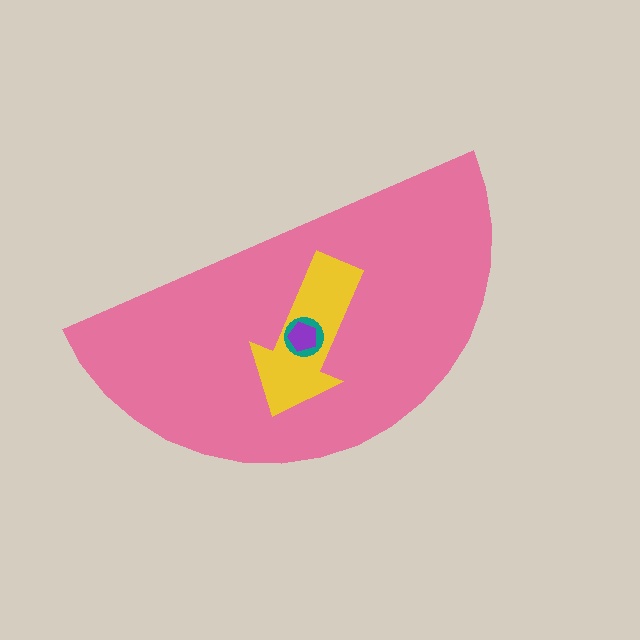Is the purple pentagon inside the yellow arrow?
Yes.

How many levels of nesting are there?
4.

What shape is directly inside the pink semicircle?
The yellow arrow.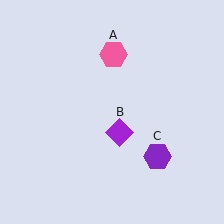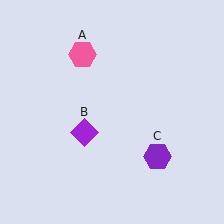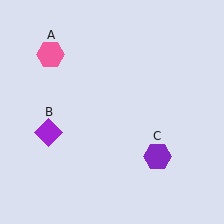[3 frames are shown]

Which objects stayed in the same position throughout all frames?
Purple hexagon (object C) remained stationary.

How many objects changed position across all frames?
2 objects changed position: pink hexagon (object A), purple diamond (object B).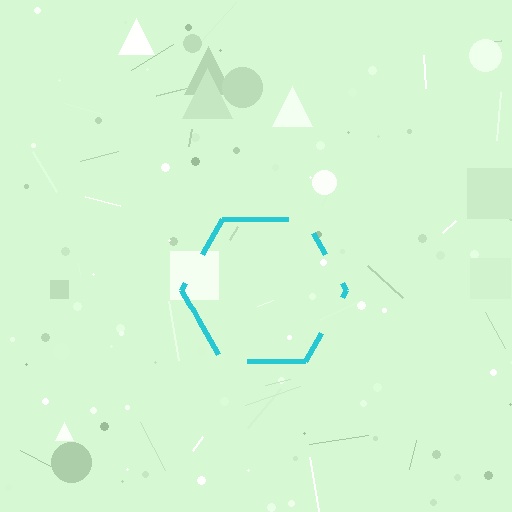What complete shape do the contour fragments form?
The contour fragments form a hexagon.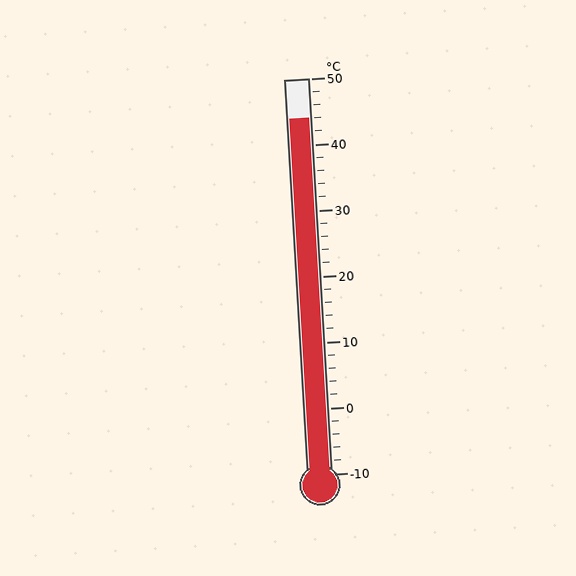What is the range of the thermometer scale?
The thermometer scale ranges from -10°C to 50°C.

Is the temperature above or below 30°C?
The temperature is above 30°C.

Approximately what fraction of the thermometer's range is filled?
The thermometer is filled to approximately 90% of its range.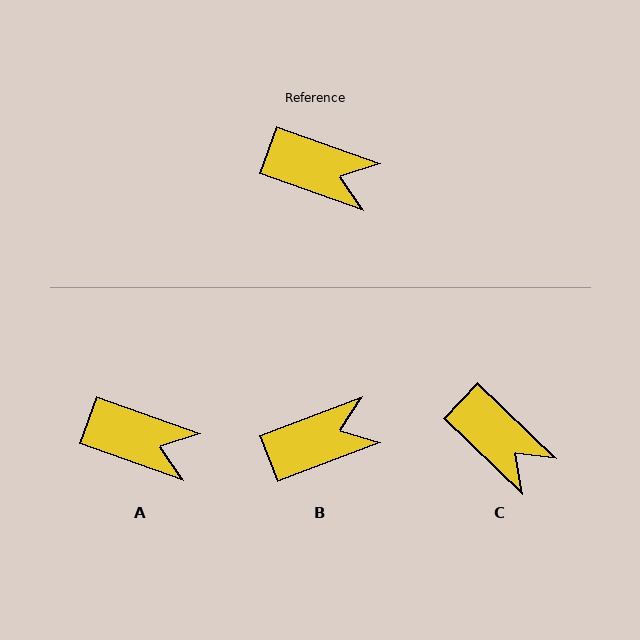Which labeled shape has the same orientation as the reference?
A.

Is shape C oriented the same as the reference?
No, it is off by about 24 degrees.